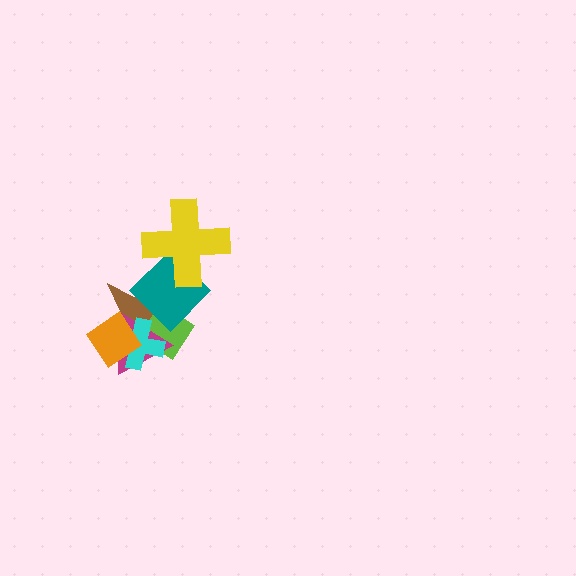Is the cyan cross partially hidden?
Yes, it is partially covered by another shape.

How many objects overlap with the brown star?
5 objects overlap with the brown star.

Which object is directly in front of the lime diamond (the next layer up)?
The teal diamond is directly in front of the lime diamond.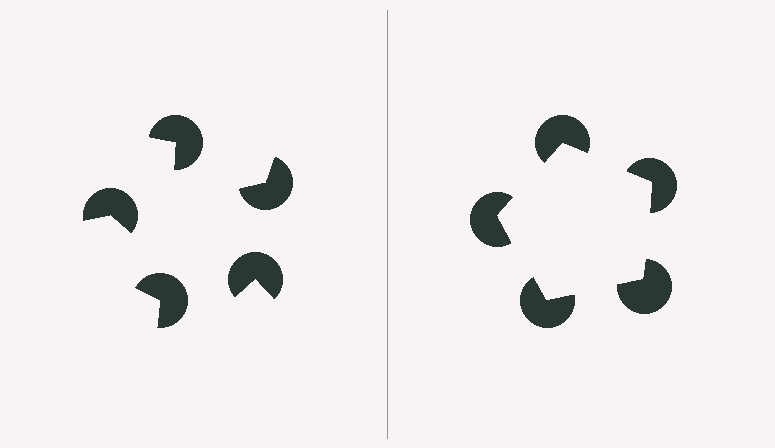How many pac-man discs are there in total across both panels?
10 — 5 on each side.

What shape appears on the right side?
An illusory pentagon.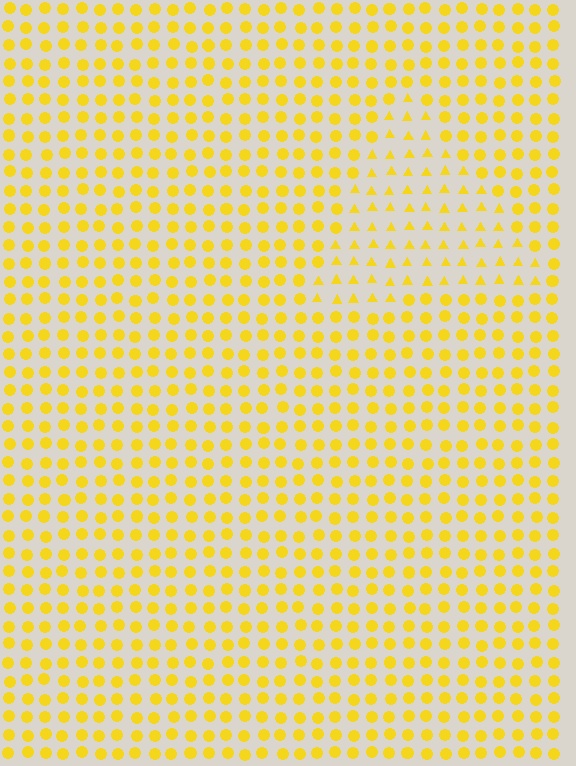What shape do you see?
I see a triangle.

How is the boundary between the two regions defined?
The boundary is defined by a change in element shape: triangles inside vs. circles outside. All elements share the same color and spacing.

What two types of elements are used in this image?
The image uses triangles inside the triangle region and circles outside it.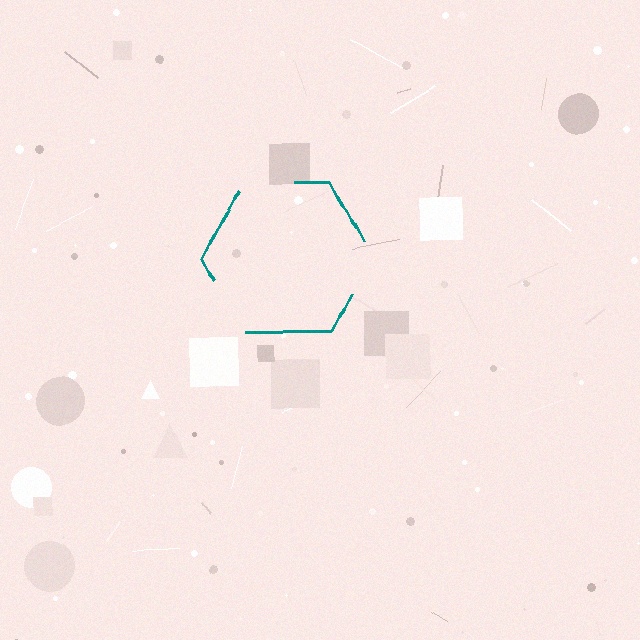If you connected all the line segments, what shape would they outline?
They would outline a hexagon.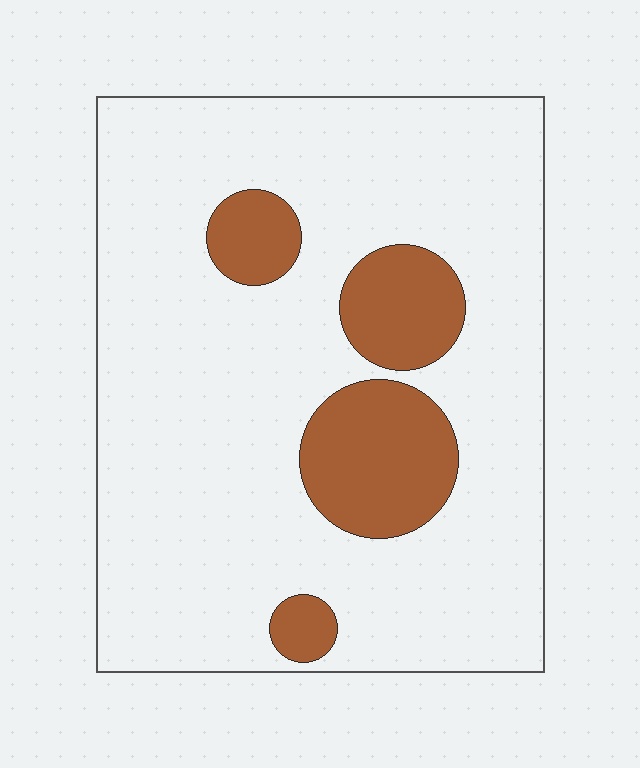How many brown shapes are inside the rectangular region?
4.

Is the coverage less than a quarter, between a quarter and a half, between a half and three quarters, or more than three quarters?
Less than a quarter.